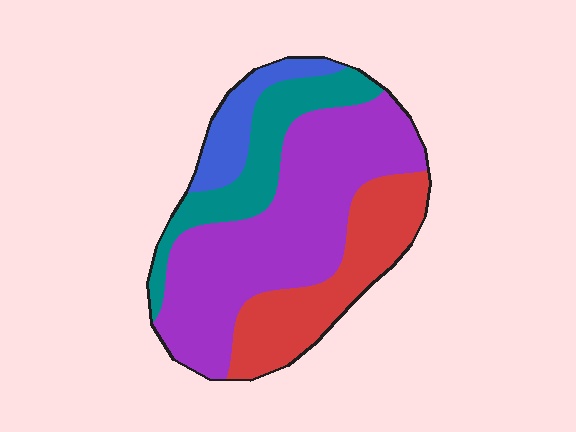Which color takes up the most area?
Purple, at roughly 50%.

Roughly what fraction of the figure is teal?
Teal covers about 20% of the figure.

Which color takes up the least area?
Blue, at roughly 10%.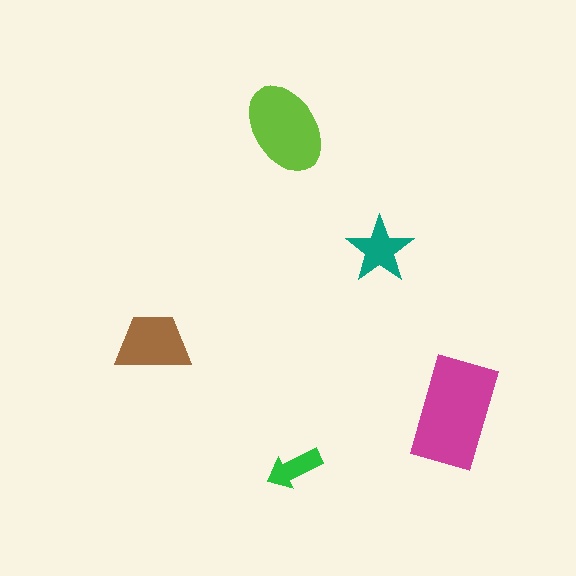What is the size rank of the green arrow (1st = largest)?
5th.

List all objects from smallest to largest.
The green arrow, the teal star, the brown trapezoid, the lime ellipse, the magenta rectangle.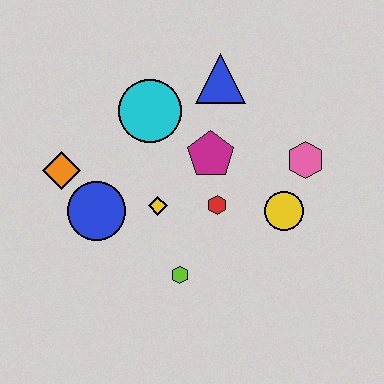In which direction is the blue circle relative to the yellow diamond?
The blue circle is to the left of the yellow diamond.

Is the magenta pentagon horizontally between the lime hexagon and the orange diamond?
No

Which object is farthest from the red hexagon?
The orange diamond is farthest from the red hexagon.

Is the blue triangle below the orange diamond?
No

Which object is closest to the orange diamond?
The blue circle is closest to the orange diamond.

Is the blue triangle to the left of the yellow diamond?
No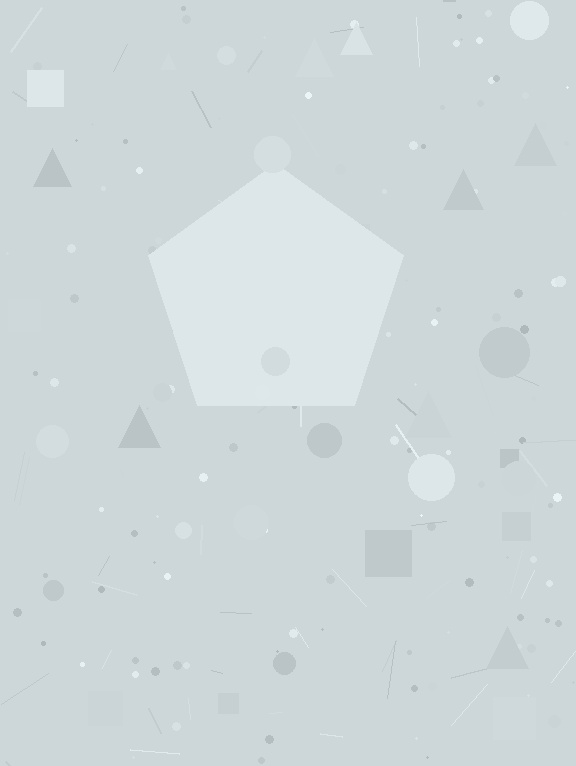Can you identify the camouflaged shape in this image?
The camouflaged shape is a pentagon.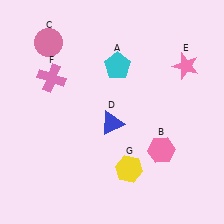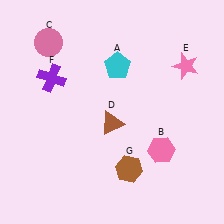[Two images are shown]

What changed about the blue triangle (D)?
In Image 1, D is blue. In Image 2, it changed to brown.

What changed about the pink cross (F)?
In Image 1, F is pink. In Image 2, it changed to purple.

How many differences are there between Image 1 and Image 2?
There are 3 differences between the two images.